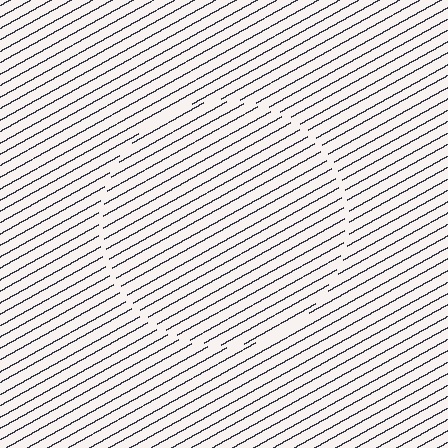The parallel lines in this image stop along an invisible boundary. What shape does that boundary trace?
An illusory circle. The interior of the shape contains the same grating, shifted by half a period — the contour is defined by the phase discontinuity where line-ends from the inner and outer gratings abut.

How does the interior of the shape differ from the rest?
The interior of the shape contains the same grating, shifted by half a period — the contour is defined by the phase discontinuity where line-ends from the inner and outer gratings abut.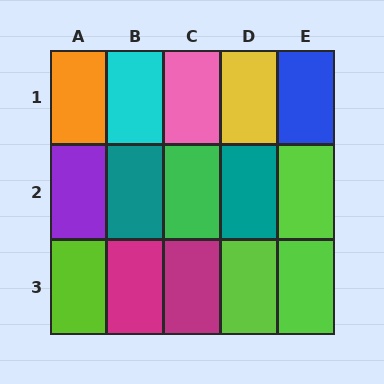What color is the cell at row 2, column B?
Teal.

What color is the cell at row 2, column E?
Lime.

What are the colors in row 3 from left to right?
Lime, magenta, magenta, lime, lime.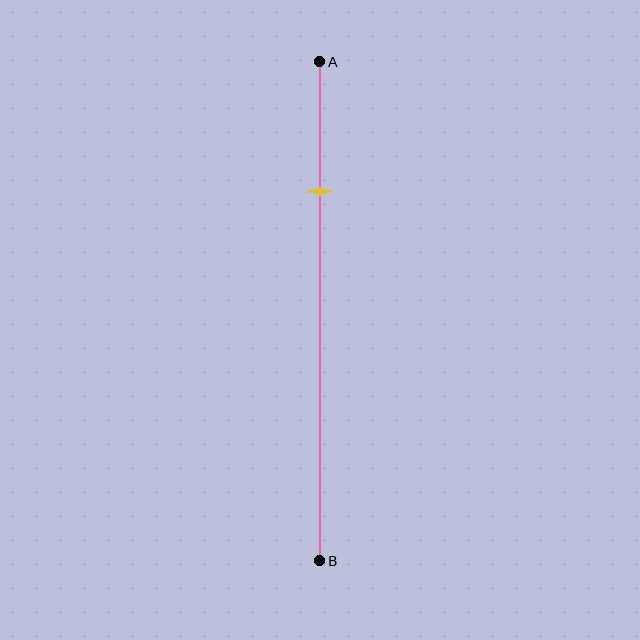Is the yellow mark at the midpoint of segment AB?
No, the mark is at about 25% from A, not at the 50% midpoint.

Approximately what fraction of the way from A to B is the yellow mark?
The yellow mark is approximately 25% of the way from A to B.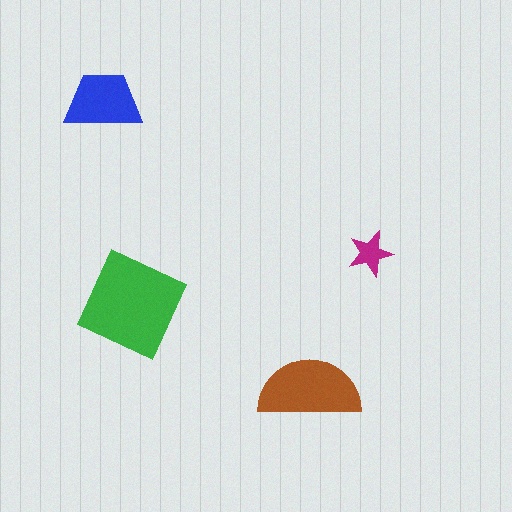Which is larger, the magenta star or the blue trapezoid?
The blue trapezoid.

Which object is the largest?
The green diamond.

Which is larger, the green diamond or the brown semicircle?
The green diamond.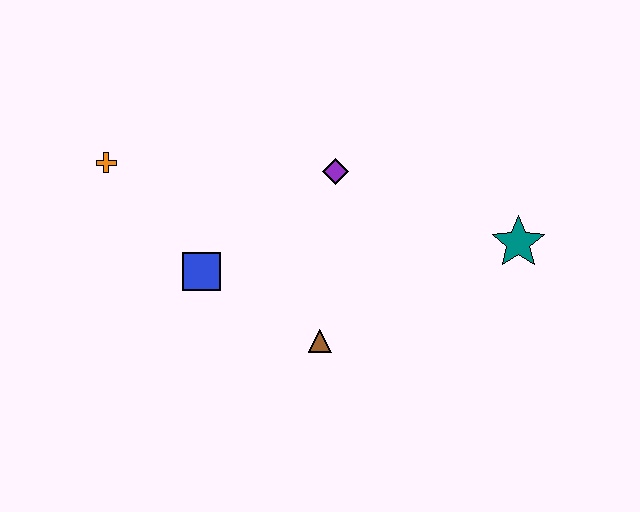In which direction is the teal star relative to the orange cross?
The teal star is to the right of the orange cross.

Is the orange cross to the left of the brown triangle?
Yes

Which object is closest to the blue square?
The brown triangle is closest to the blue square.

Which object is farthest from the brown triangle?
The orange cross is farthest from the brown triangle.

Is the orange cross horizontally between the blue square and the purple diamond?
No